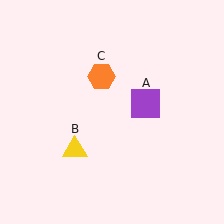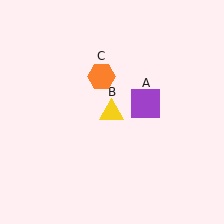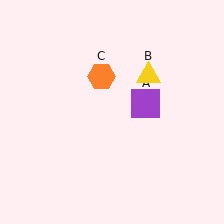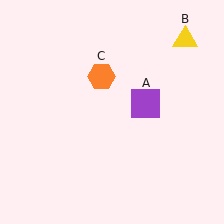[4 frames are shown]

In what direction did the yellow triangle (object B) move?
The yellow triangle (object B) moved up and to the right.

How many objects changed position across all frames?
1 object changed position: yellow triangle (object B).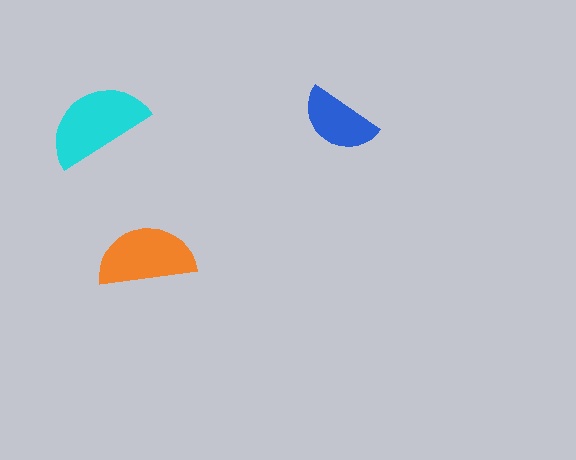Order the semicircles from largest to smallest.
the cyan one, the orange one, the blue one.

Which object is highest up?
The cyan semicircle is topmost.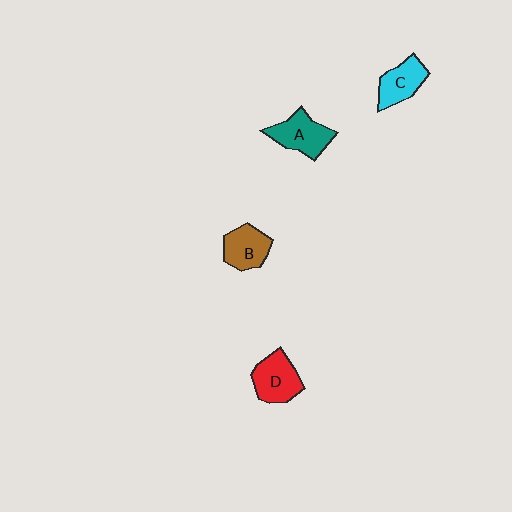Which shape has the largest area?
Shape A (teal).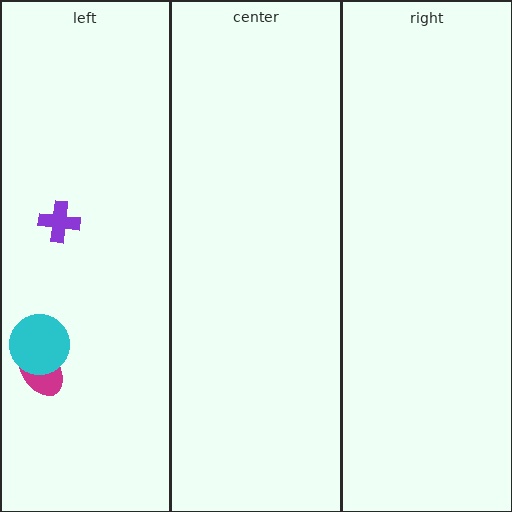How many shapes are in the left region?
3.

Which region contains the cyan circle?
The left region.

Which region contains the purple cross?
The left region.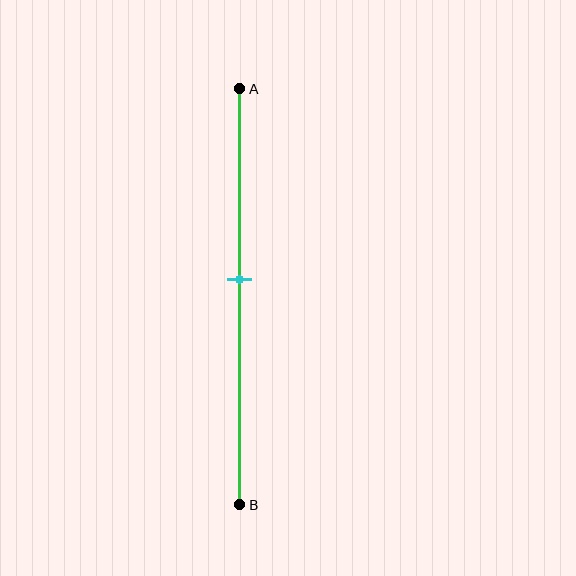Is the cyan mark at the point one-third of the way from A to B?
No, the mark is at about 45% from A, not at the 33% one-third point.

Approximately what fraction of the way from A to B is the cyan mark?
The cyan mark is approximately 45% of the way from A to B.